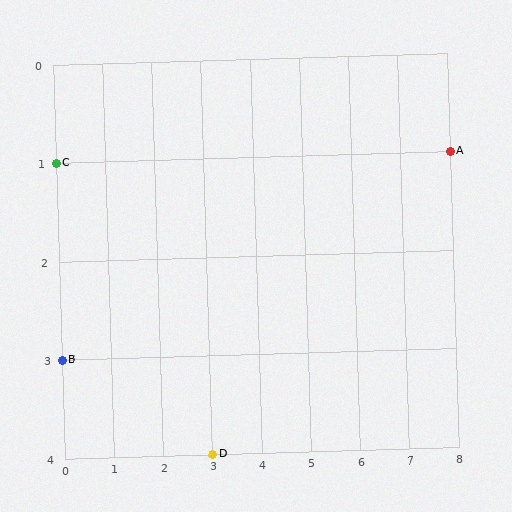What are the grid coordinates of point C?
Point C is at grid coordinates (0, 1).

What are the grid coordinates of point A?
Point A is at grid coordinates (8, 1).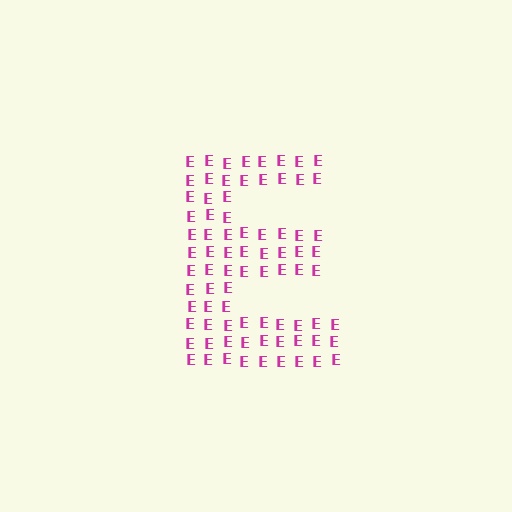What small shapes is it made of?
It is made of small letter E's.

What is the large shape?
The large shape is the letter E.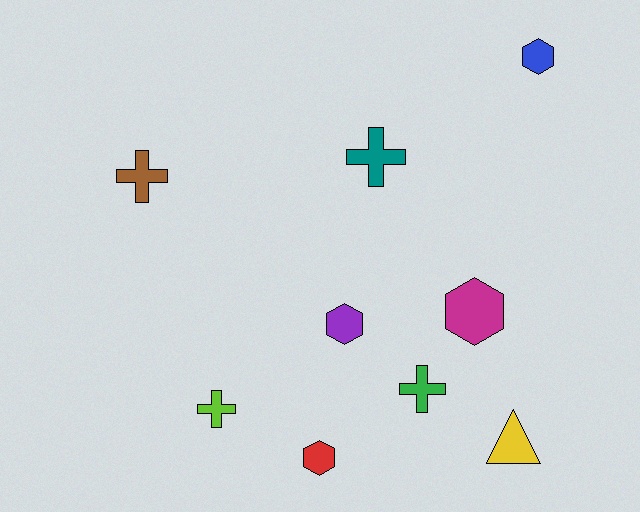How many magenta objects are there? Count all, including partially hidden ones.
There is 1 magenta object.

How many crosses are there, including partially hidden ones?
There are 4 crosses.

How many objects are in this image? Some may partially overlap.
There are 9 objects.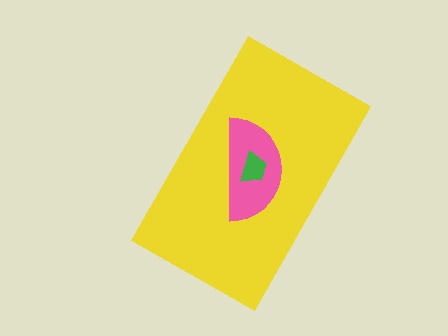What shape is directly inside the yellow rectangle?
The pink semicircle.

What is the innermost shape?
The green trapezoid.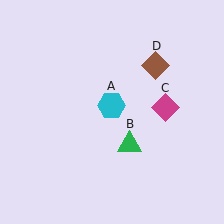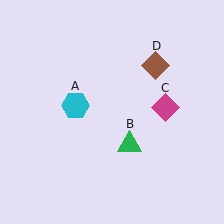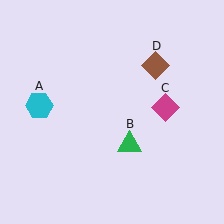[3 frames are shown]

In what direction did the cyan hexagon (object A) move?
The cyan hexagon (object A) moved left.